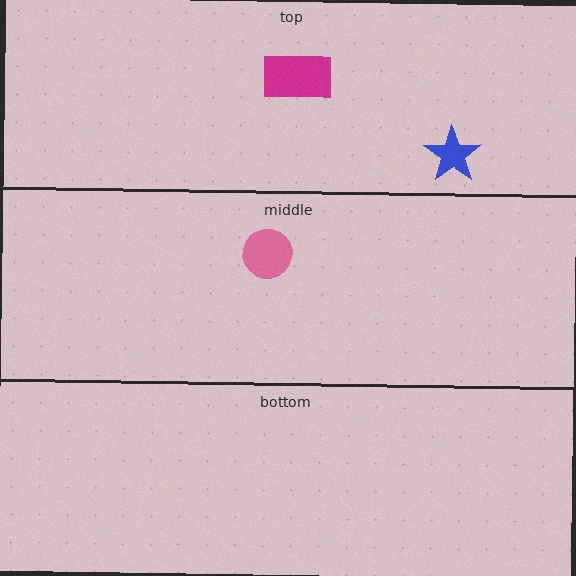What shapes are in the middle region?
The pink circle.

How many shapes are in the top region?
2.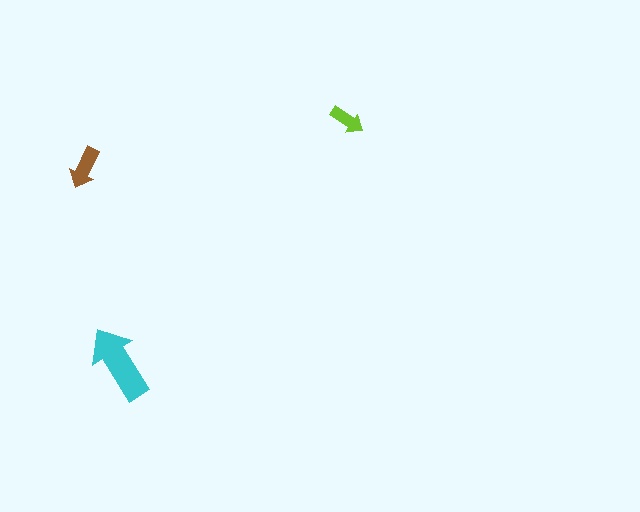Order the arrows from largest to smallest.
the cyan one, the brown one, the lime one.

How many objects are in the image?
There are 3 objects in the image.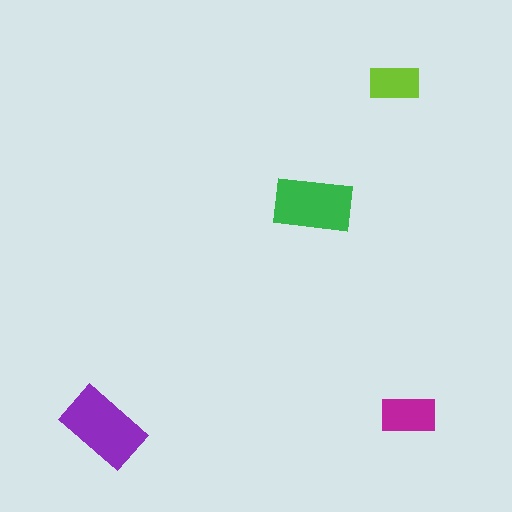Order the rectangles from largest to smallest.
the purple one, the green one, the magenta one, the lime one.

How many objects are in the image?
There are 4 objects in the image.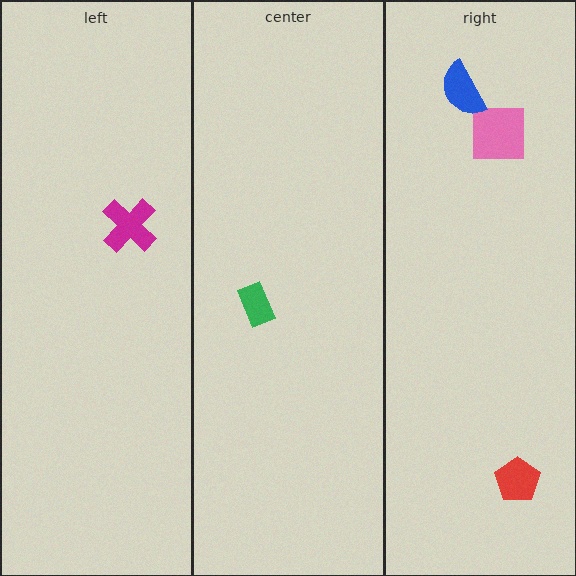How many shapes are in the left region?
1.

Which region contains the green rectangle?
The center region.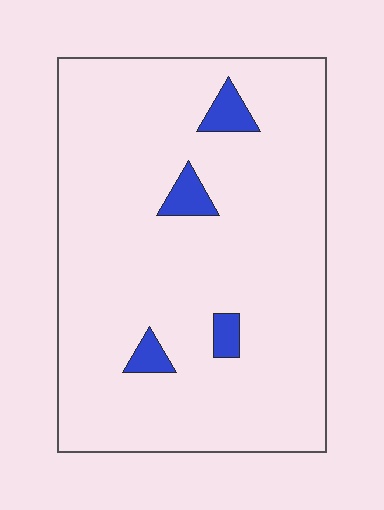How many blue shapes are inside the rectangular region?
4.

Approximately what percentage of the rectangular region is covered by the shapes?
Approximately 5%.